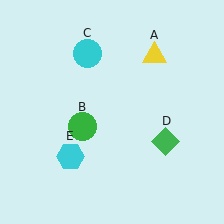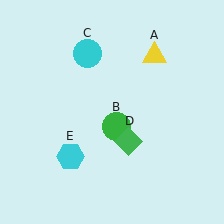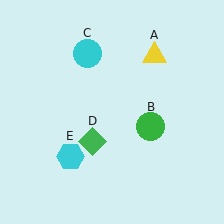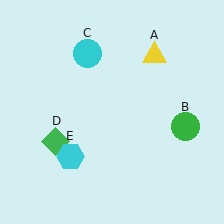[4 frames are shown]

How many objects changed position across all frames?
2 objects changed position: green circle (object B), green diamond (object D).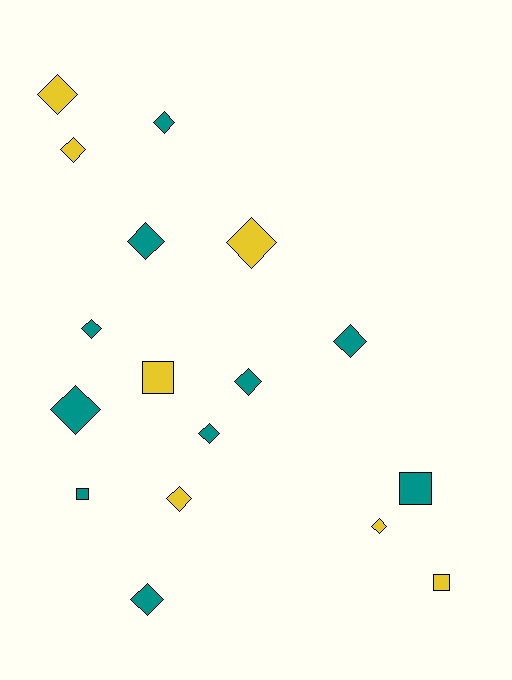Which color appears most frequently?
Teal, with 10 objects.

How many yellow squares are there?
There are 2 yellow squares.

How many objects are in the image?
There are 17 objects.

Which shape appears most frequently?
Diamond, with 13 objects.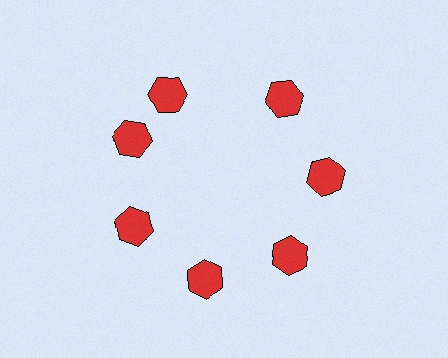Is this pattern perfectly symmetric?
No. The 7 red hexagons are arranged in a ring, but one element near the 12 o'clock position is rotated out of alignment along the ring, breaking the 7-fold rotational symmetry.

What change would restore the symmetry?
The symmetry would be restored by rotating it back into even spacing with its neighbors so that all 7 hexagons sit at equal angles and equal distance from the center.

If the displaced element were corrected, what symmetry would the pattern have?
It would have 7-fold rotational symmetry — the pattern would map onto itself every 51 degrees.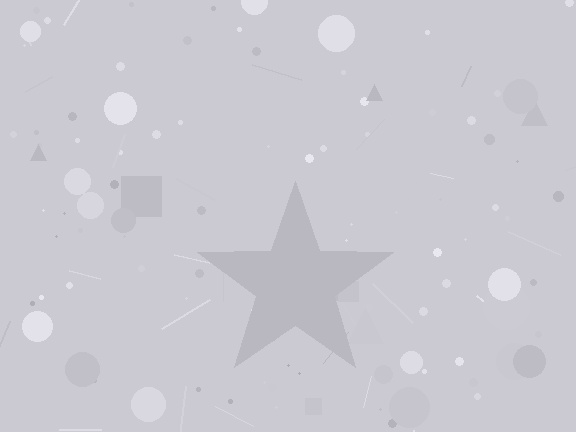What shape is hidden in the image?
A star is hidden in the image.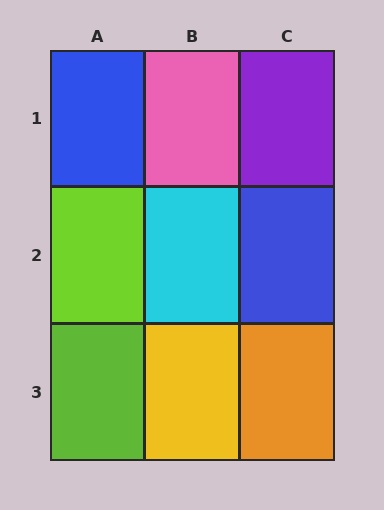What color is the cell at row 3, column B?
Yellow.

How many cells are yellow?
1 cell is yellow.